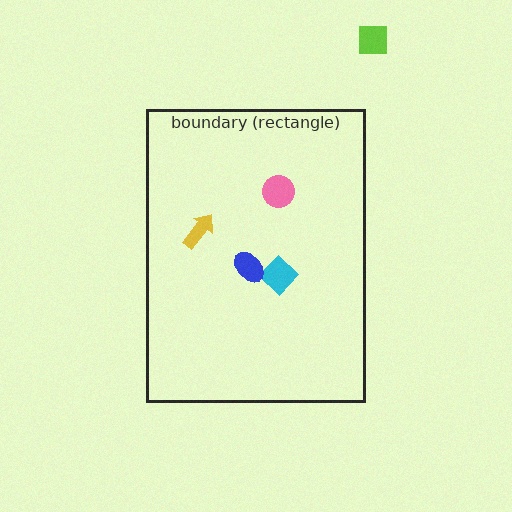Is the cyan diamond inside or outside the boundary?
Inside.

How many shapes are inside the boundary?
4 inside, 1 outside.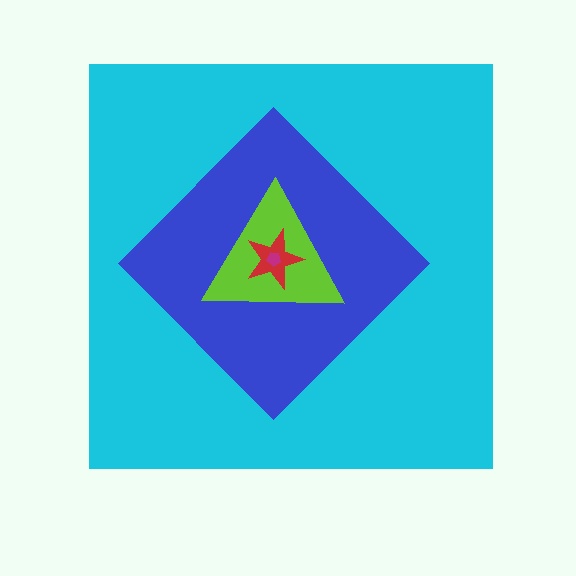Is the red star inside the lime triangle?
Yes.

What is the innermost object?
The magenta pentagon.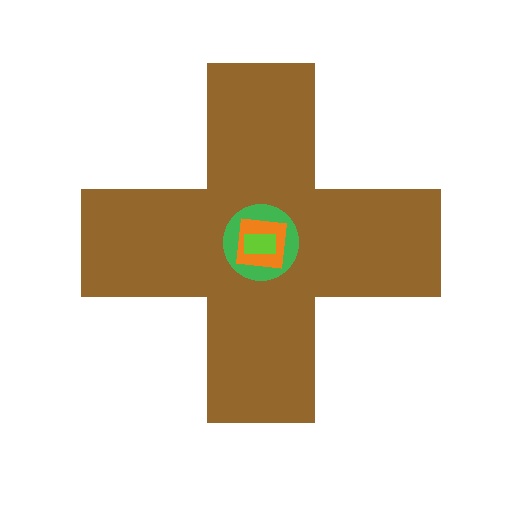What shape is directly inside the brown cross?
The green circle.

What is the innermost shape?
The lime rectangle.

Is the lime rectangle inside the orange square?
Yes.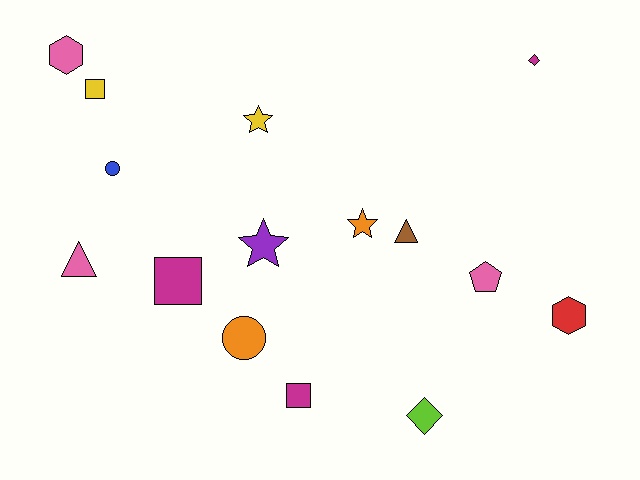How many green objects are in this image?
There are no green objects.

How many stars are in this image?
There are 3 stars.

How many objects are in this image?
There are 15 objects.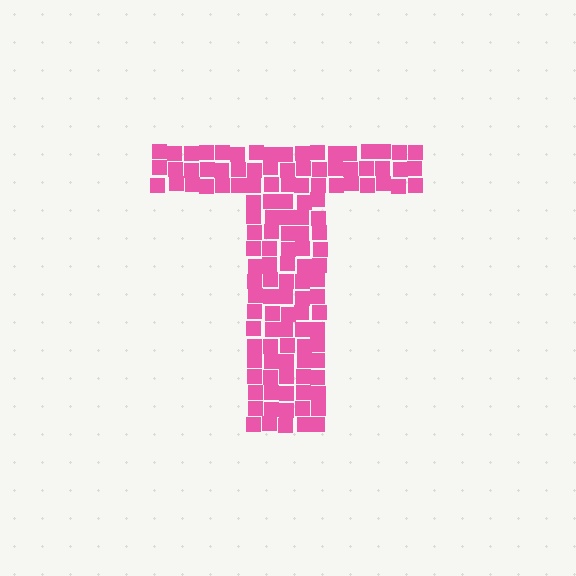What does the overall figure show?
The overall figure shows the letter T.